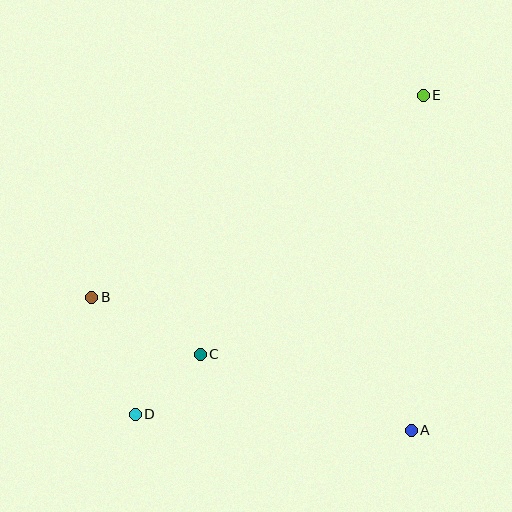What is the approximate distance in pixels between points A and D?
The distance between A and D is approximately 277 pixels.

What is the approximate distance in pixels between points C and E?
The distance between C and E is approximately 342 pixels.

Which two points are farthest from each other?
Points D and E are farthest from each other.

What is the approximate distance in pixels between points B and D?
The distance between B and D is approximately 125 pixels.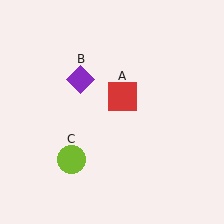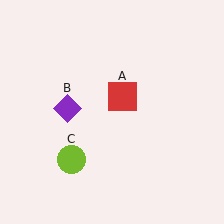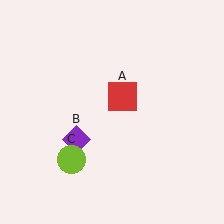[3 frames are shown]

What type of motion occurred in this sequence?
The purple diamond (object B) rotated counterclockwise around the center of the scene.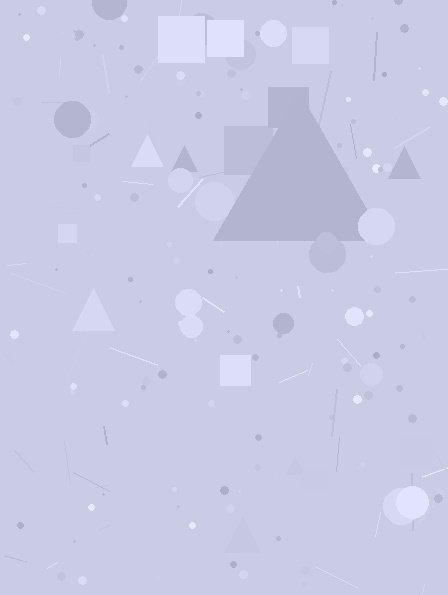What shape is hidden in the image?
A triangle is hidden in the image.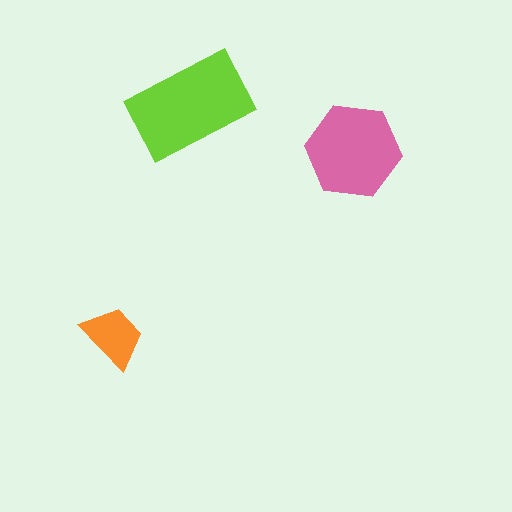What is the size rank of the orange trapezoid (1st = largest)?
3rd.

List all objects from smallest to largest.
The orange trapezoid, the pink hexagon, the lime rectangle.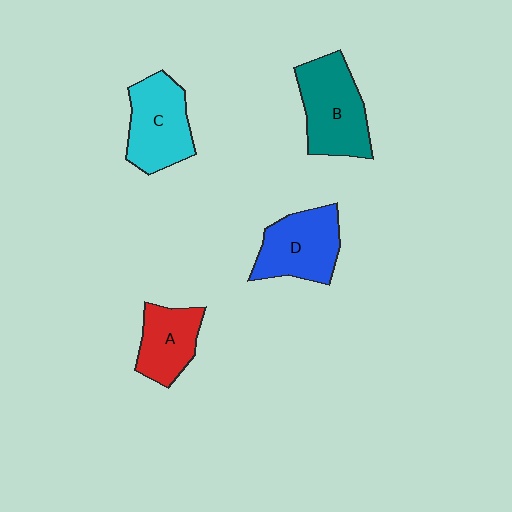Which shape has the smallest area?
Shape A (red).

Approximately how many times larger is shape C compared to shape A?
Approximately 1.3 times.